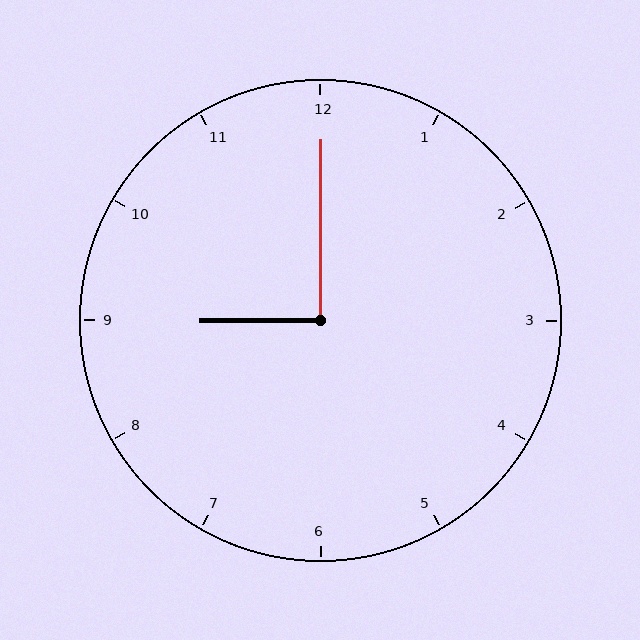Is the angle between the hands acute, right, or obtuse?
It is right.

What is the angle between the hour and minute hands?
Approximately 90 degrees.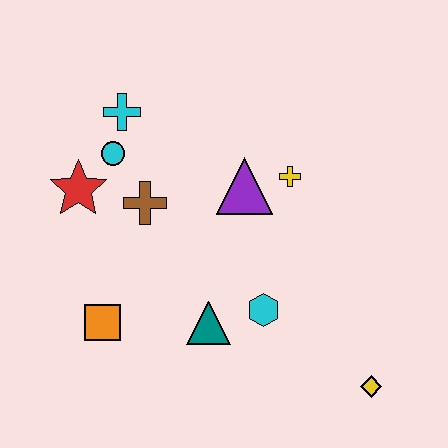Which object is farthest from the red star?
The yellow diamond is farthest from the red star.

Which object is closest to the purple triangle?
The yellow cross is closest to the purple triangle.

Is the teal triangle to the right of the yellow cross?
No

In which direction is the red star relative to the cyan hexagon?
The red star is to the left of the cyan hexagon.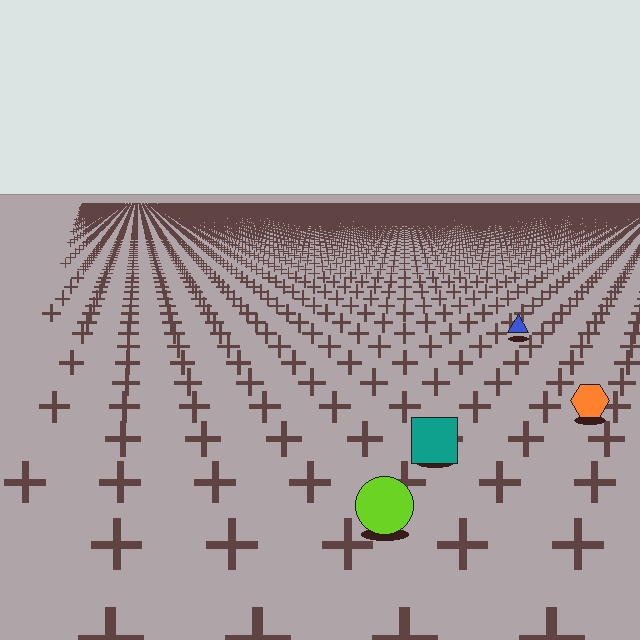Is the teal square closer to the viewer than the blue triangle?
Yes. The teal square is closer — you can tell from the texture gradient: the ground texture is coarser near it.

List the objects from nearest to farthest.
From nearest to farthest: the lime circle, the teal square, the orange hexagon, the blue triangle.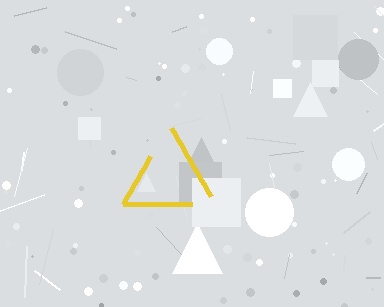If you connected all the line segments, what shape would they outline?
They would outline a triangle.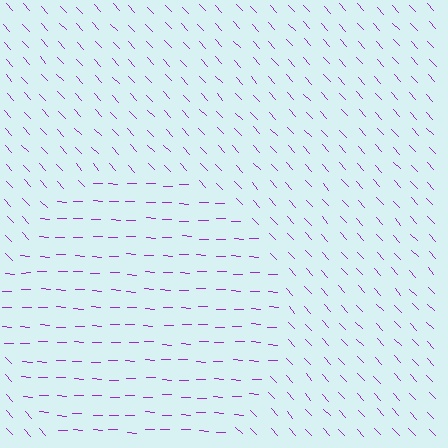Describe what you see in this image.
The image is filled with small purple line segments. A circle region in the image has lines oriented differently from the surrounding lines, creating a visible texture boundary.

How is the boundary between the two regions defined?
The boundary is defined purely by a change in line orientation (approximately 45 degrees difference). All lines are the same color and thickness.